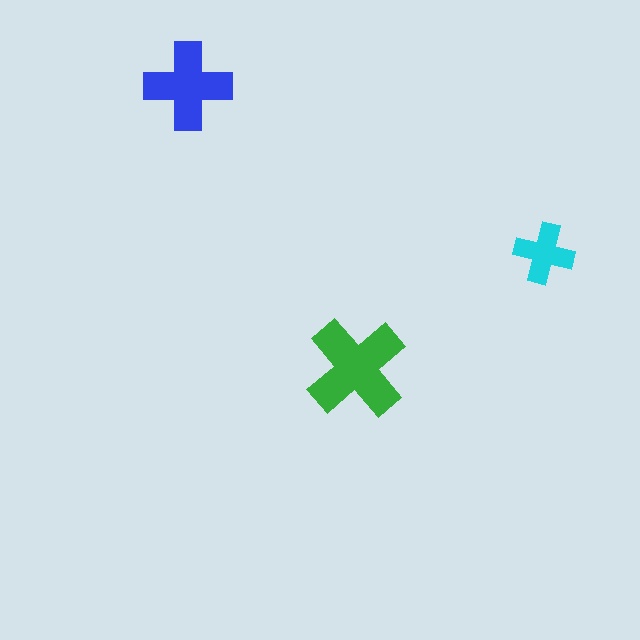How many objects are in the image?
There are 3 objects in the image.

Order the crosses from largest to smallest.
the green one, the blue one, the cyan one.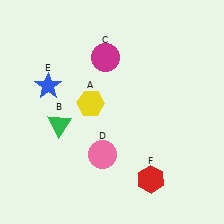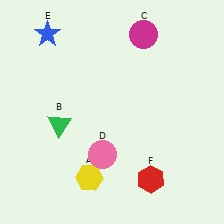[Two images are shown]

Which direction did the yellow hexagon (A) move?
The yellow hexagon (A) moved down.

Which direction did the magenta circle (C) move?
The magenta circle (C) moved right.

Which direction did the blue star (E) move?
The blue star (E) moved up.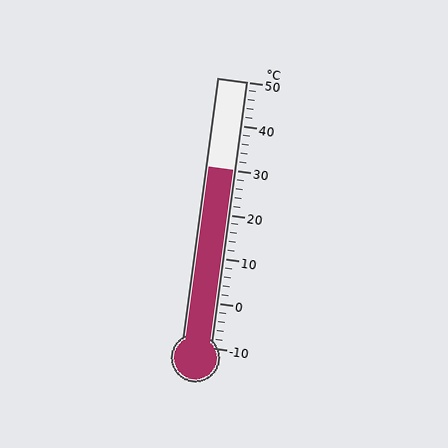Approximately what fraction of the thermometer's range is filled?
The thermometer is filled to approximately 65% of its range.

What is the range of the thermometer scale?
The thermometer scale ranges from -10°C to 50°C.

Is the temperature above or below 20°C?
The temperature is above 20°C.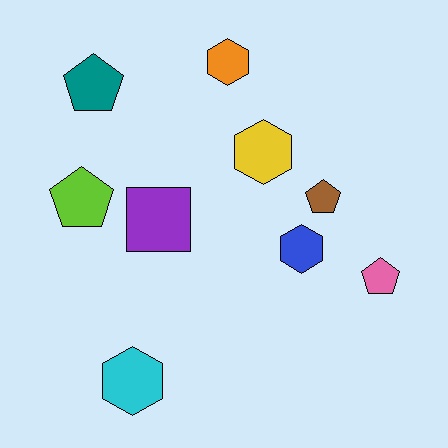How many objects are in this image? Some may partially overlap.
There are 9 objects.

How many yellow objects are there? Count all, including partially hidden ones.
There is 1 yellow object.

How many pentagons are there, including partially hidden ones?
There are 4 pentagons.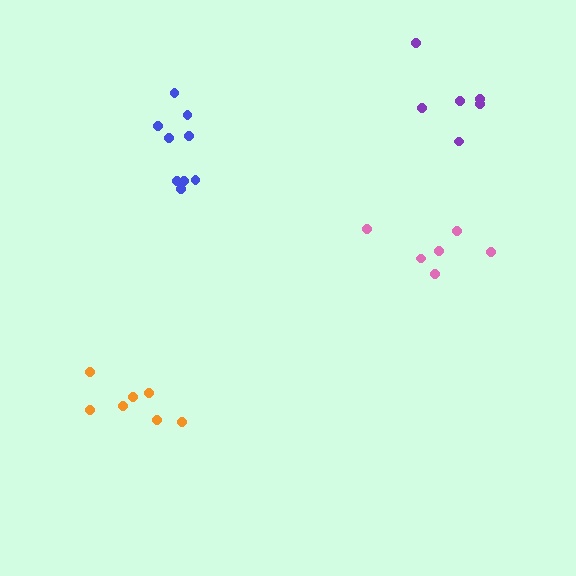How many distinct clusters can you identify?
There are 4 distinct clusters.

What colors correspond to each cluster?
The clusters are colored: pink, purple, blue, orange.